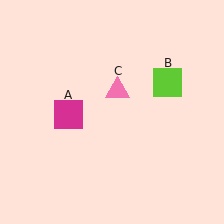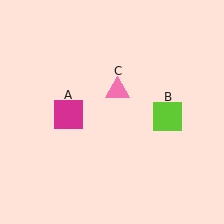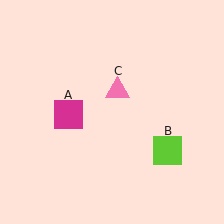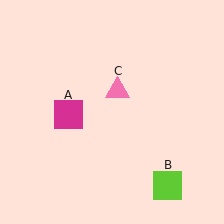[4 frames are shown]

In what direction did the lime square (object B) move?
The lime square (object B) moved down.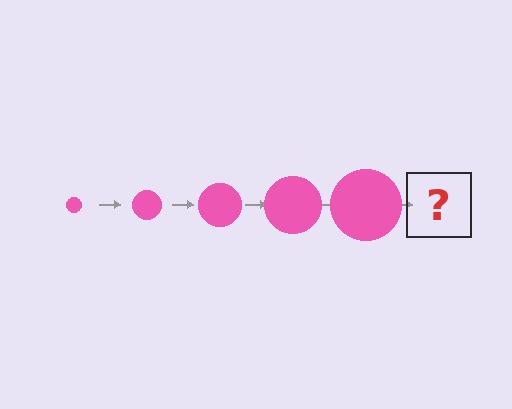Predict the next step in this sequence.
The next step is a pink circle, larger than the previous one.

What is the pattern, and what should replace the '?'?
The pattern is that the circle gets progressively larger each step. The '?' should be a pink circle, larger than the previous one.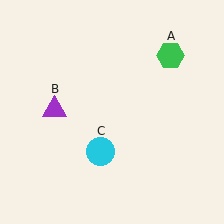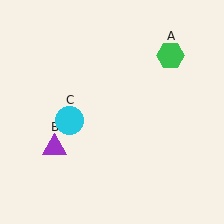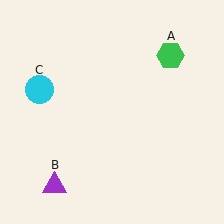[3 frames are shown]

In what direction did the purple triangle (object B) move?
The purple triangle (object B) moved down.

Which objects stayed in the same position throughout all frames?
Green hexagon (object A) remained stationary.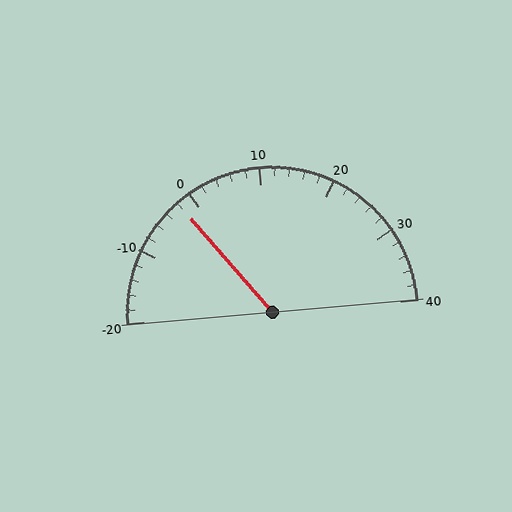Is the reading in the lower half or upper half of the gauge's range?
The reading is in the lower half of the range (-20 to 40).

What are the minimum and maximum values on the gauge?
The gauge ranges from -20 to 40.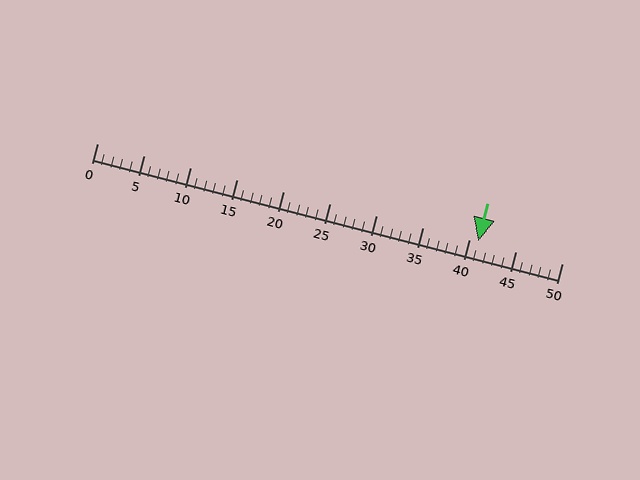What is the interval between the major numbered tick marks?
The major tick marks are spaced 5 units apart.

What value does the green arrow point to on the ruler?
The green arrow points to approximately 41.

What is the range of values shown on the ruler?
The ruler shows values from 0 to 50.